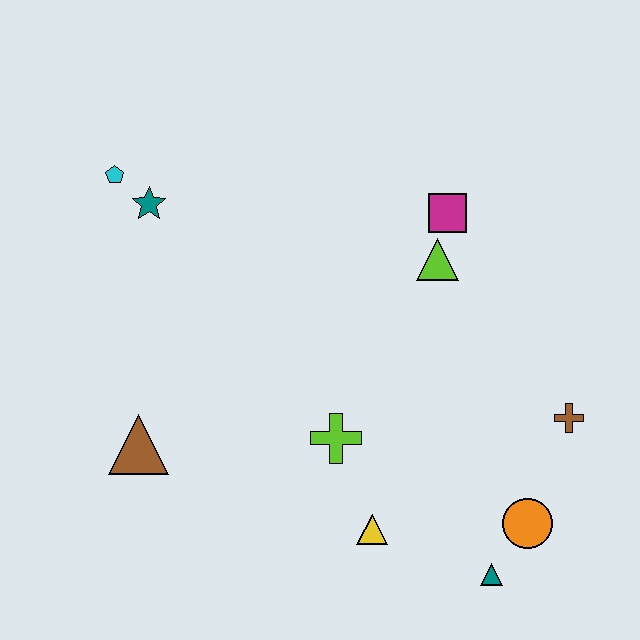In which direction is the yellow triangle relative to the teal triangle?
The yellow triangle is to the left of the teal triangle.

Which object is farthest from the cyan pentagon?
The teal triangle is farthest from the cyan pentagon.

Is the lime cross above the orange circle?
Yes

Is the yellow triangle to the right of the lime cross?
Yes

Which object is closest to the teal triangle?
The orange circle is closest to the teal triangle.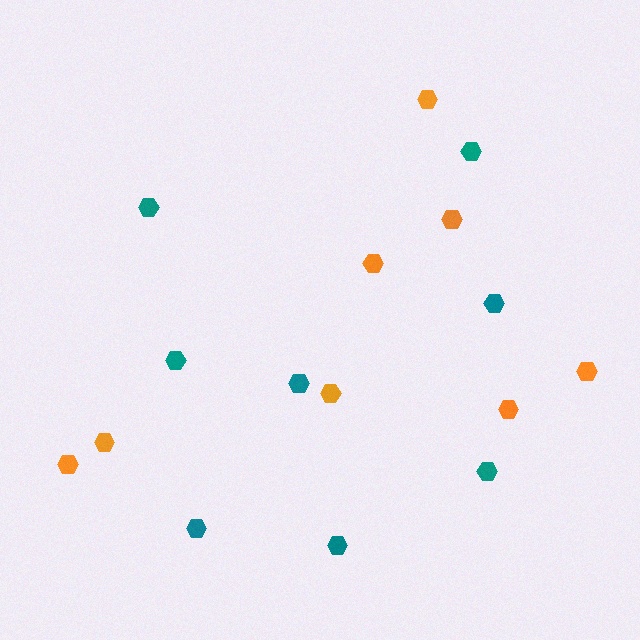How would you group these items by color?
There are 2 groups: one group of teal hexagons (8) and one group of orange hexagons (8).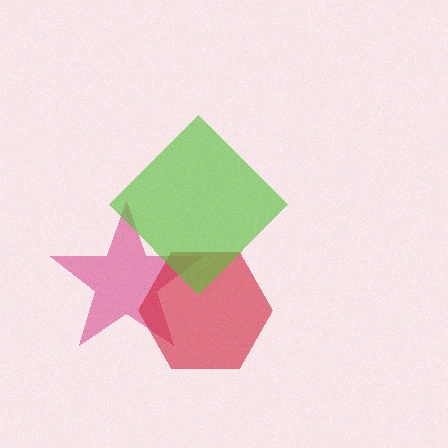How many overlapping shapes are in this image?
There are 3 overlapping shapes in the image.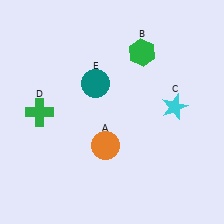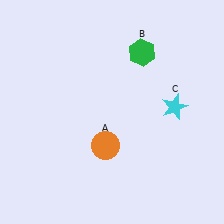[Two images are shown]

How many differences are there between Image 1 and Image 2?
There are 2 differences between the two images.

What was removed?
The green cross (D), the teal circle (E) were removed in Image 2.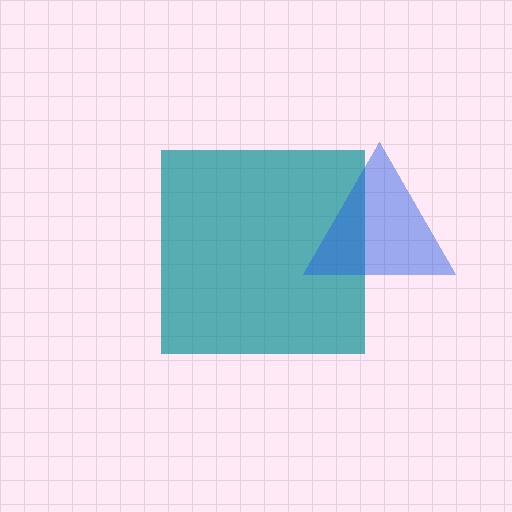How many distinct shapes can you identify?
There are 2 distinct shapes: a teal square, a blue triangle.